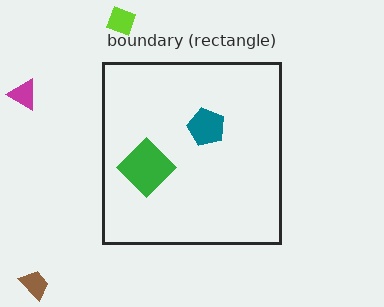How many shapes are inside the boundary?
2 inside, 3 outside.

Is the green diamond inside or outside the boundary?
Inside.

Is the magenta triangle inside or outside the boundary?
Outside.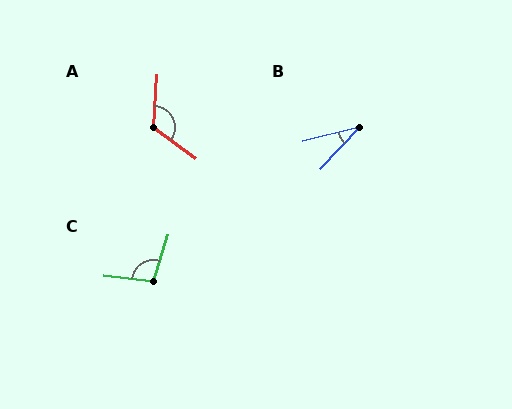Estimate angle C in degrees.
Approximately 99 degrees.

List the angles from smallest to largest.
B (33°), C (99°), A (122°).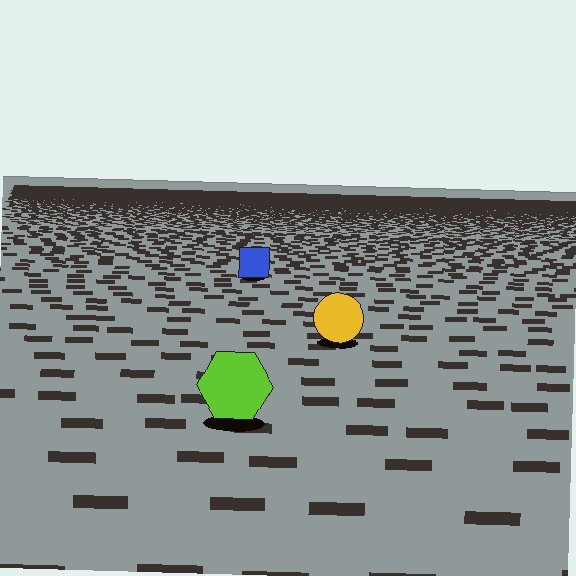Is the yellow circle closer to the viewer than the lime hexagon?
No. The lime hexagon is closer — you can tell from the texture gradient: the ground texture is coarser near it.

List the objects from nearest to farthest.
From nearest to farthest: the lime hexagon, the yellow circle, the blue square.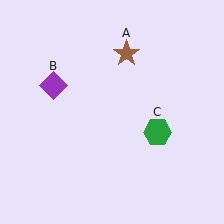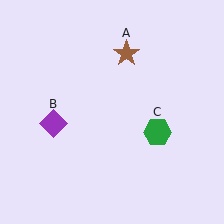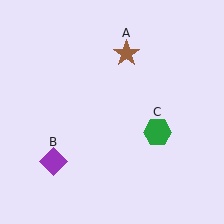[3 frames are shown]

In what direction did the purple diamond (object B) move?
The purple diamond (object B) moved down.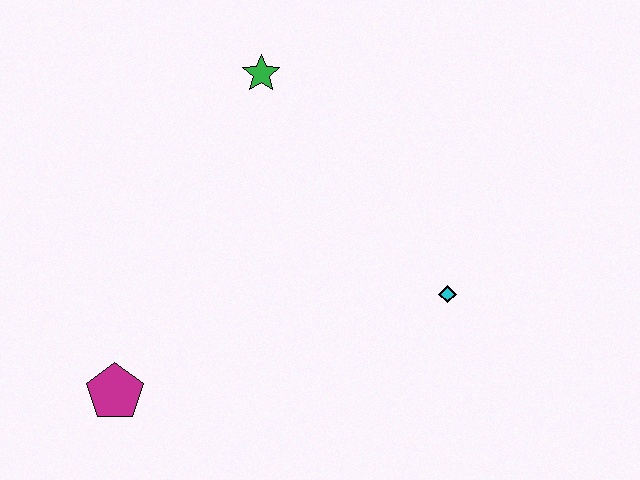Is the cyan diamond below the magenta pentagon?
No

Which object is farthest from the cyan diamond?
The magenta pentagon is farthest from the cyan diamond.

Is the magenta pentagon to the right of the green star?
No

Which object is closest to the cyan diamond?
The green star is closest to the cyan diamond.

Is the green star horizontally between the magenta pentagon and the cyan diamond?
Yes